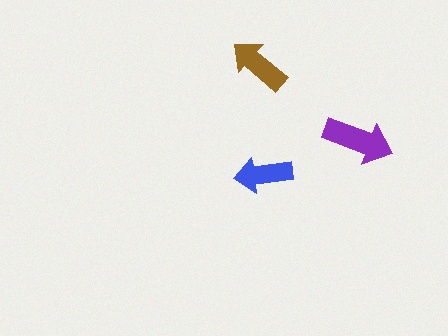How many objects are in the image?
There are 3 objects in the image.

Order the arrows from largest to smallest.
the purple one, the brown one, the blue one.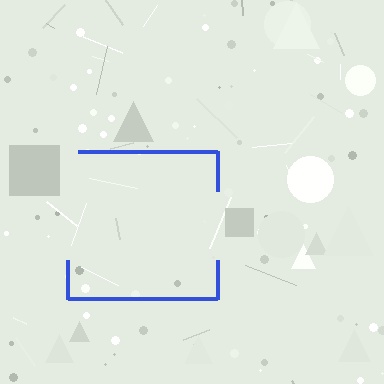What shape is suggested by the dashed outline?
The dashed outline suggests a square.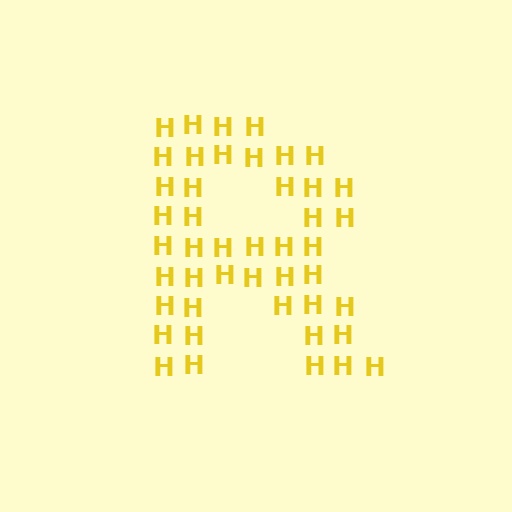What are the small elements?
The small elements are letter H's.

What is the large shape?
The large shape is the letter R.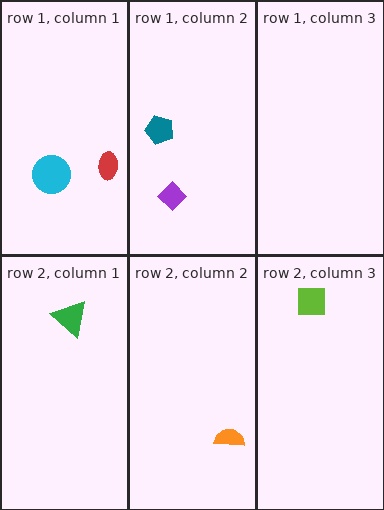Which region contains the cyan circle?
The row 1, column 1 region.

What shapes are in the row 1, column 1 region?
The red ellipse, the cyan circle.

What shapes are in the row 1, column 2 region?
The teal pentagon, the purple diamond.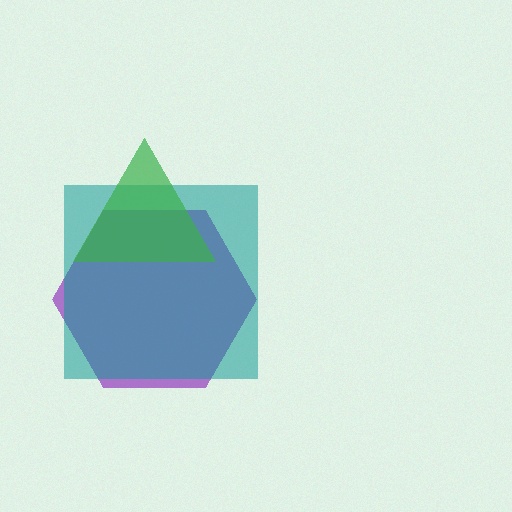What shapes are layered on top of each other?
The layered shapes are: a purple hexagon, a teal square, a green triangle.